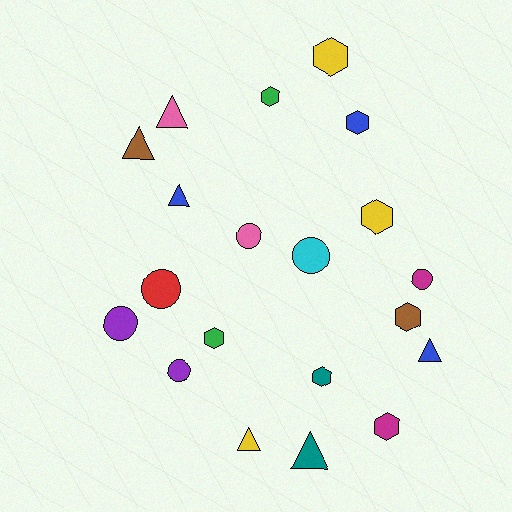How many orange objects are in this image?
There are no orange objects.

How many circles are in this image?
There are 6 circles.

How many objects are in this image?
There are 20 objects.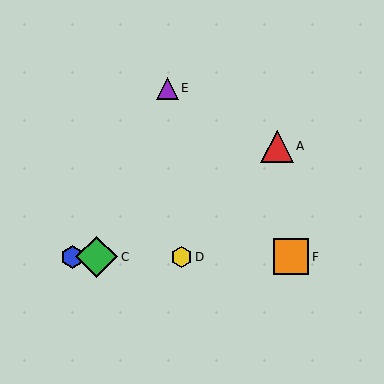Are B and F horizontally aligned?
Yes, both are at y≈257.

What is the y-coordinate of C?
Object C is at y≈257.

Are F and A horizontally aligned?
No, F is at y≈257 and A is at y≈146.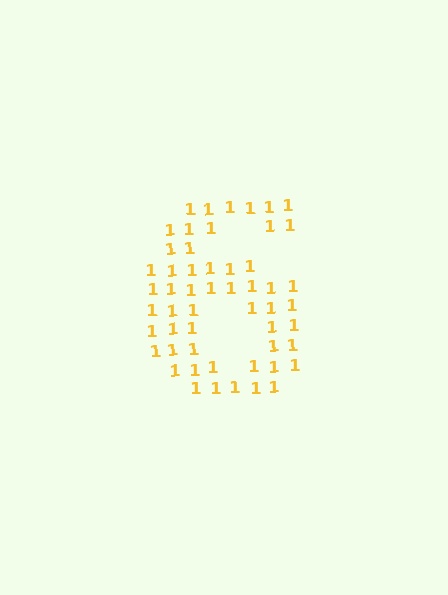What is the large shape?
The large shape is the digit 6.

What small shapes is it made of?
It is made of small digit 1's.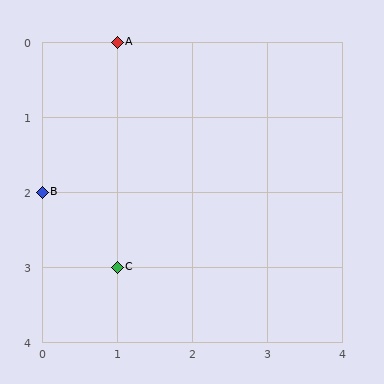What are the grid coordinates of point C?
Point C is at grid coordinates (1, 3).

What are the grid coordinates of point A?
Point A is at grid coordinates (1, 0).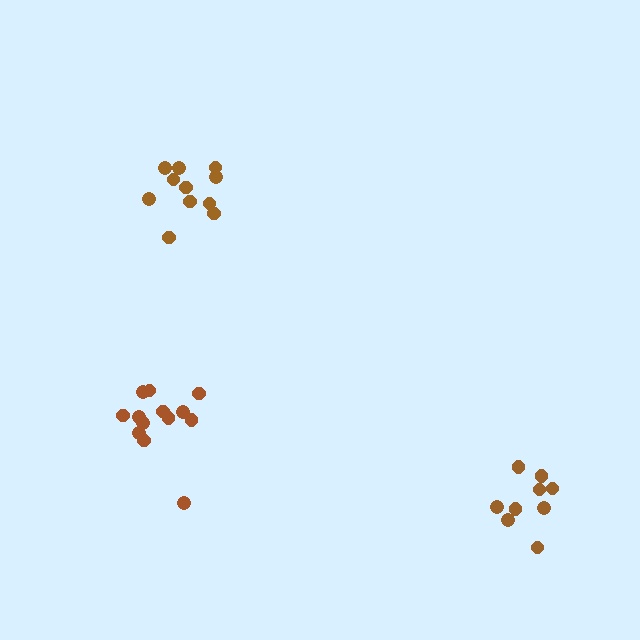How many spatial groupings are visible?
There are 3 spatial groupings.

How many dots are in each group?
Group 1: 11 dots, Group 2: 9 dots, Group 3: 13 dots (33 total).